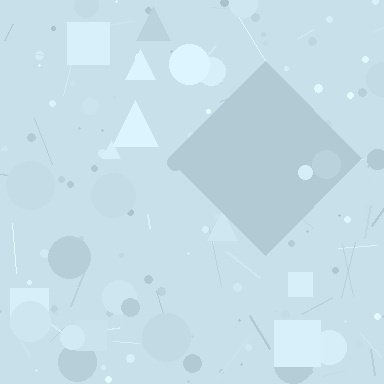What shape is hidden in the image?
A diamond is hidden in the image.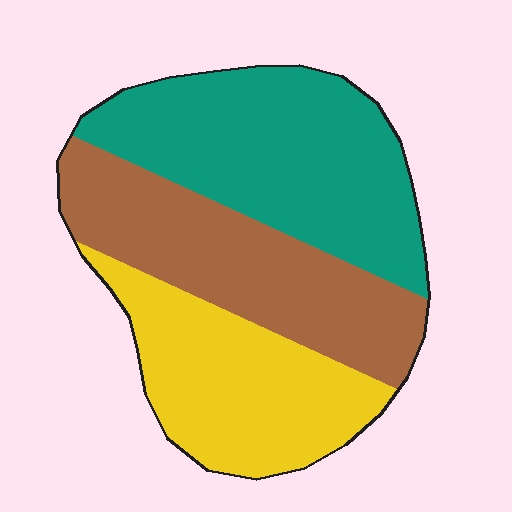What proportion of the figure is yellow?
Yellow covers 29% of the figure.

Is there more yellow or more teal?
Teal.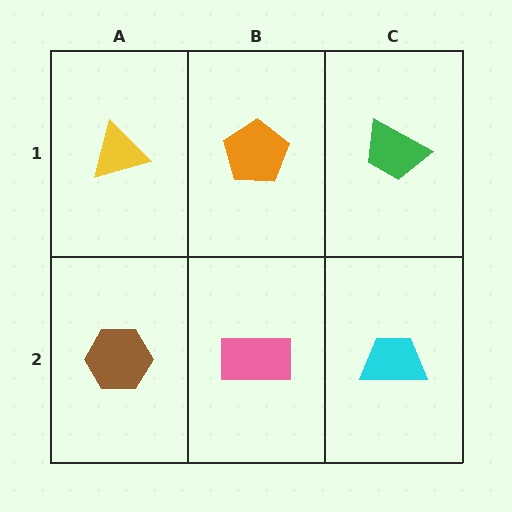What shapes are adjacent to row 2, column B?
An orange pentagon (row 1, column B), a brown hexagon (row 2, column A), a cyan trapezoid (row 2, column C).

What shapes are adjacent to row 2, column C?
A green trapezoid (row 1, column C), a pink rectangle (row 2, column B).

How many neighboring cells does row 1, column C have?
2.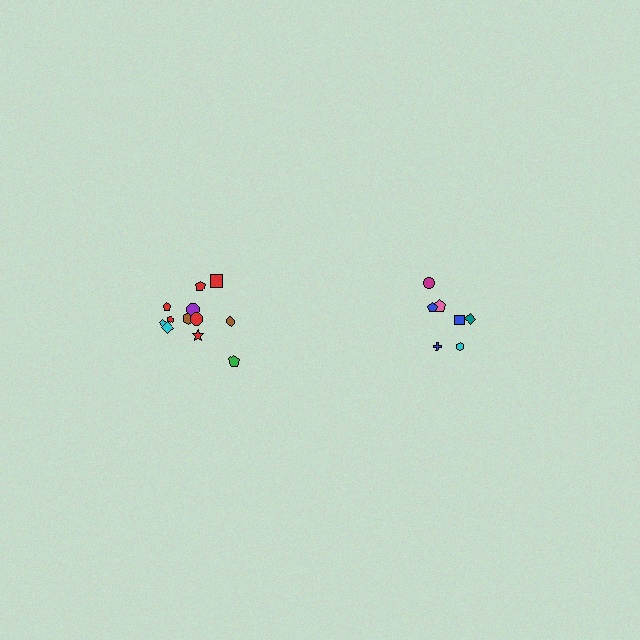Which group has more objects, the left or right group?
The left group.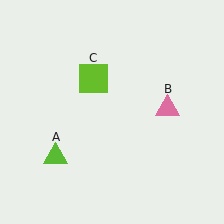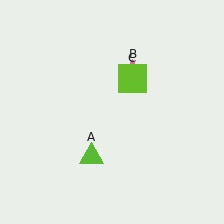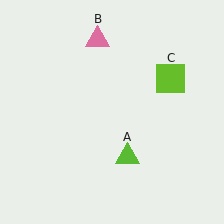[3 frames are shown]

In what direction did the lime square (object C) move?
The lime square (object C) moved right.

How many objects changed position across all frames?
3 objects changed position: lime triangle (object A), pink triangle (object B), lime square (object C).